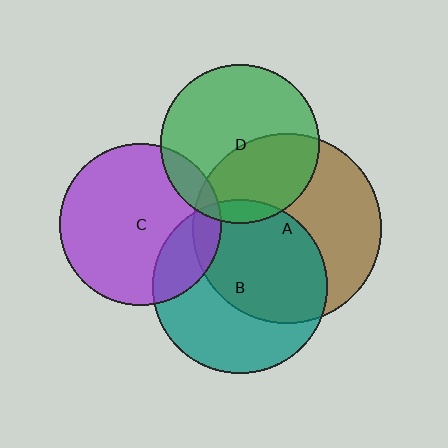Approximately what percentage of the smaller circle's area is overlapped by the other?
Approximately 5%.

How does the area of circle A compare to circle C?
Approximately 1.4 times.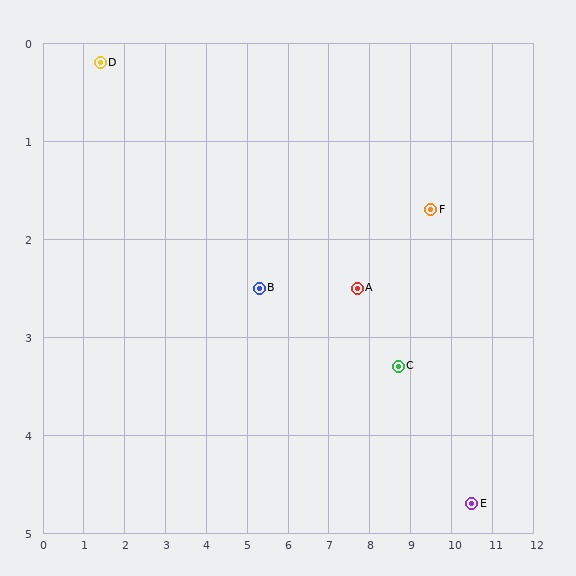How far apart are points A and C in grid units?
Points A and C are about 1.3 grid units apart.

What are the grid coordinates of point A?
Point A is at approximately (7.7, 2.5).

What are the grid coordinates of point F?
Point F is at approximately (9.5, 1.7).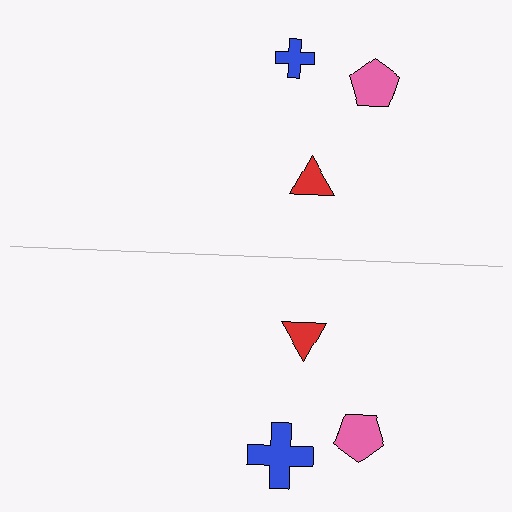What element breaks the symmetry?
The blue cross on the bottom side has a different size than its mirror counterpart.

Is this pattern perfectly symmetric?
No, the pattern is not perfectly symmetric. The blue cross on the bottom side has a different size than its mirror counterpart.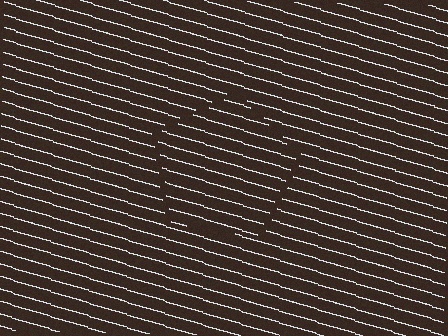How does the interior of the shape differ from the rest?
The interior of the shape contains the same grating, shifted by half a period — the contour is defined by the phase discontinuity where line-ends from the inner and outer gratings abut.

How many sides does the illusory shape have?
5 sides — the line-ends trace a pentagon.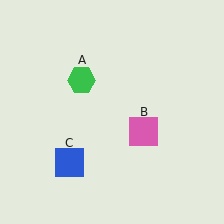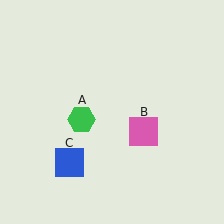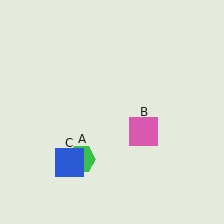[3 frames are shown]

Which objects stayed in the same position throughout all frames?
Pink square (object B) and blue square (object C) remained stationary.